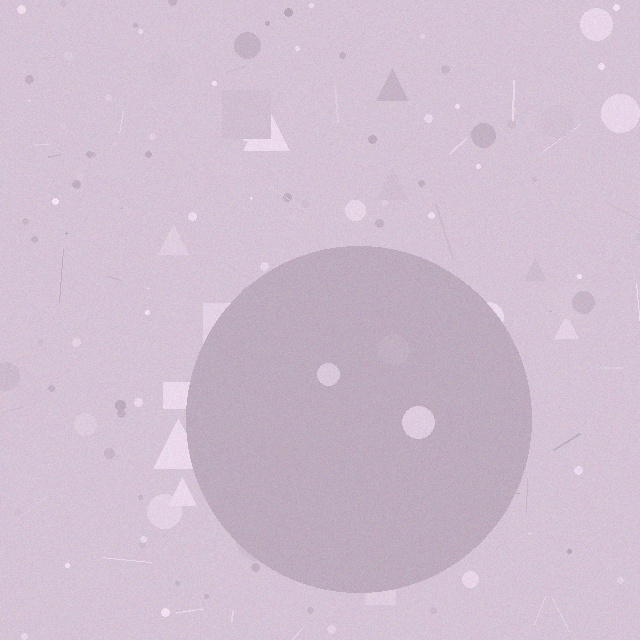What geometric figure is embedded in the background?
A circle is embedded in the background.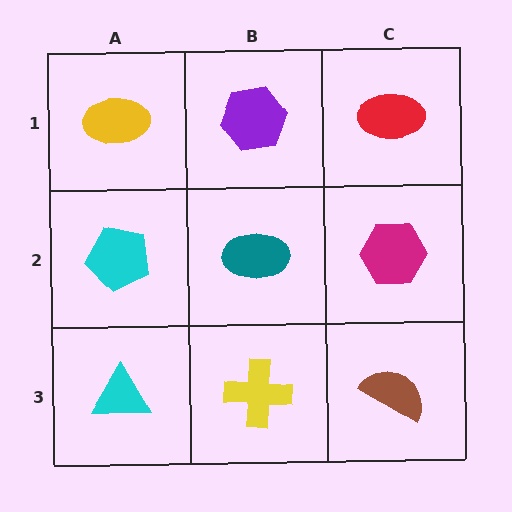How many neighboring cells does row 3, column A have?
2.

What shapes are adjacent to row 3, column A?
A cyan pentagon (row 2, column A), a yellow cross (row 3, column B).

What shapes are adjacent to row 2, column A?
A yellow ellipse (row 1, column A), a cyan triangle (row 3, column A), a teal ellipse (row 2, column B).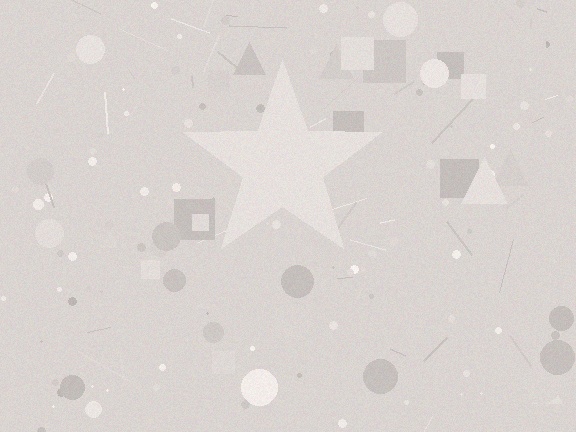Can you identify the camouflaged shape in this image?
The camouflaged shape is a star.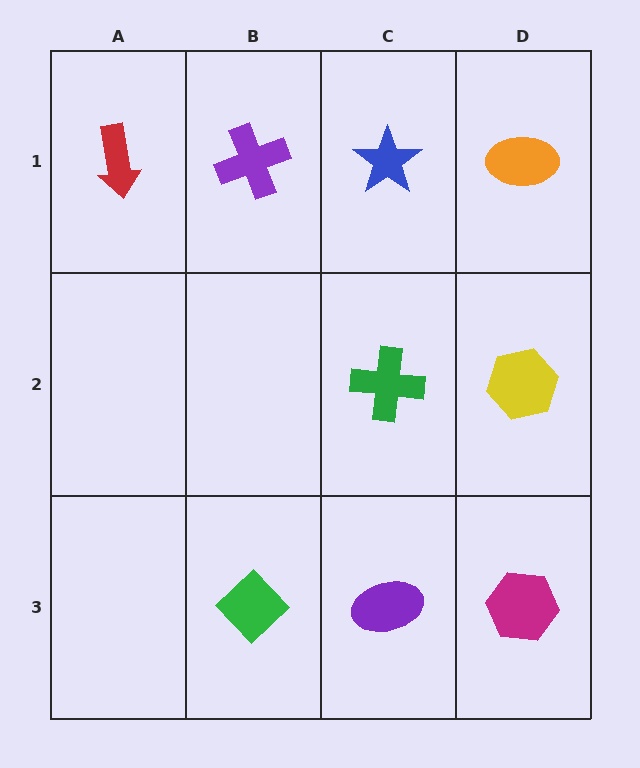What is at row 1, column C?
A blue star.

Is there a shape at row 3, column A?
No, that cell is empty.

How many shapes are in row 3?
3 shapes.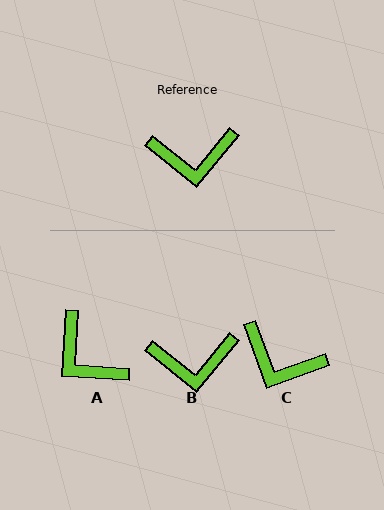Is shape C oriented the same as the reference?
No, it is off by about 31 degrees.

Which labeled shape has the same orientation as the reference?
B.